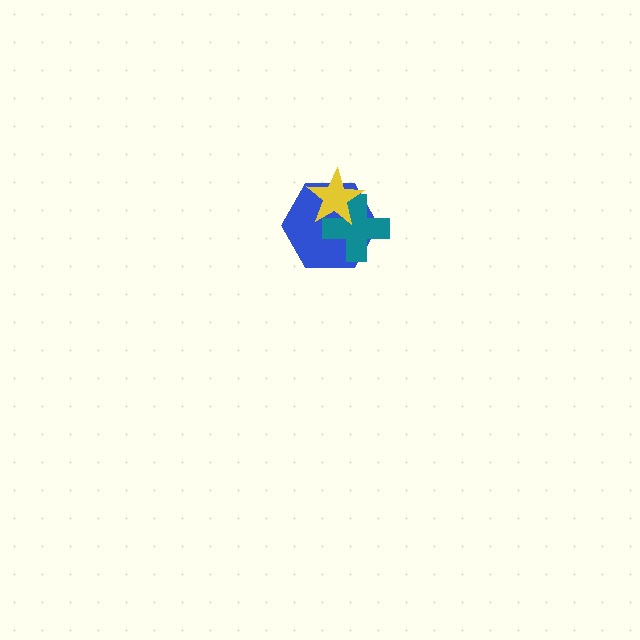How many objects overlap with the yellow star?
2 objects overlap with the yellow star.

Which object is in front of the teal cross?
The yellow star is in front of the teal cross.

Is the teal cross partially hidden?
Yes, it is partially covered by another shape.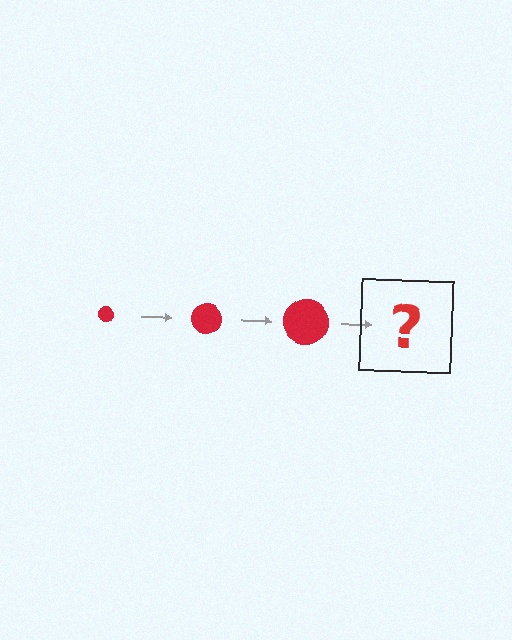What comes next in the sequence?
The next element should be a red circle, larger than the previous one.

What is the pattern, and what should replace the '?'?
The pattern is that the circle gets progressively larger each step. The '?' should be a red circle, larger than the previous one.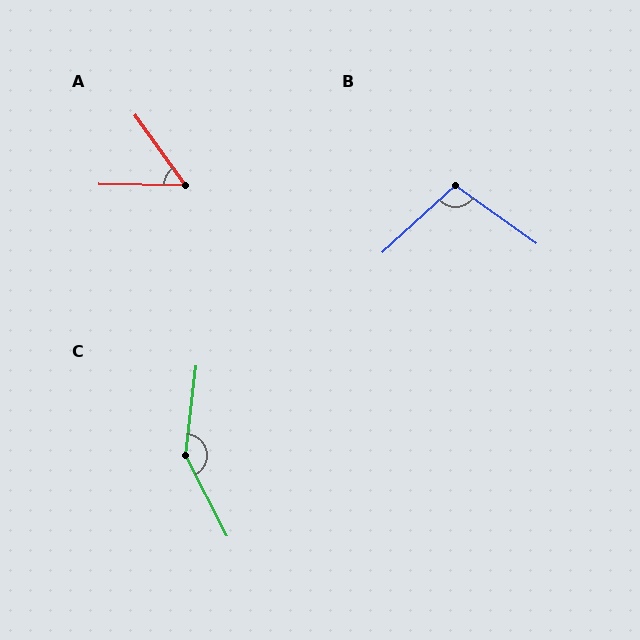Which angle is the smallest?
A, at approximately 53 degrees.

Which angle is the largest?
C, at approximately 146 degrees.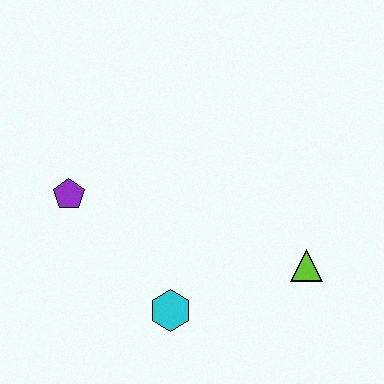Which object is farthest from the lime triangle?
The purple pentagon is farthest from the lime triangle.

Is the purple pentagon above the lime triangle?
Yes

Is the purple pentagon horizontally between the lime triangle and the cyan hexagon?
No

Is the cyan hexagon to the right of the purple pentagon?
Yes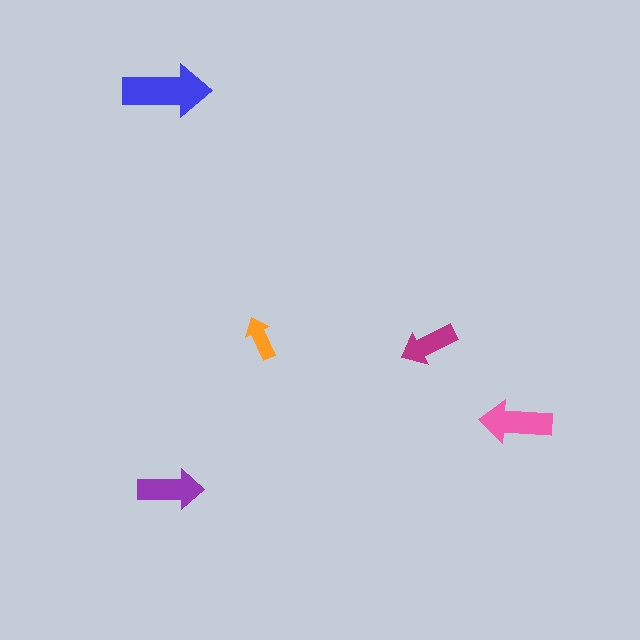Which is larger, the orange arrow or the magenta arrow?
The magenta one.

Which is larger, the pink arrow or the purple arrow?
The pink one.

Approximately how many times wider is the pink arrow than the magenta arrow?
About 1.5 times wider.